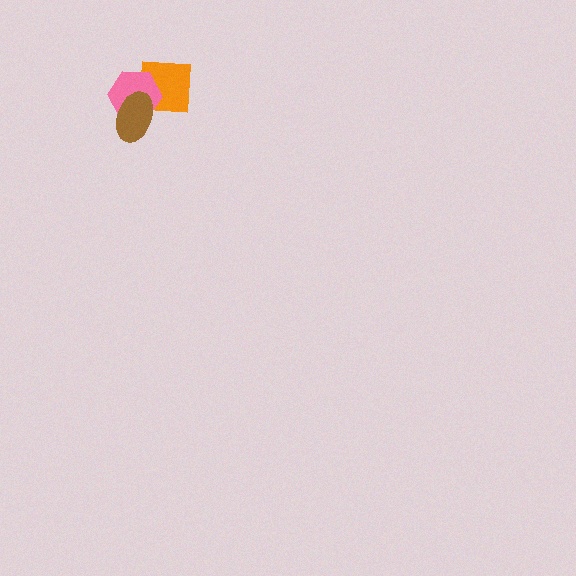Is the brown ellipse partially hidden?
No, no other shape covers it.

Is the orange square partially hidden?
Yes, it is partially covered by another shape.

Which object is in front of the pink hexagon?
The brown ellipse is in front of the pink hexagon.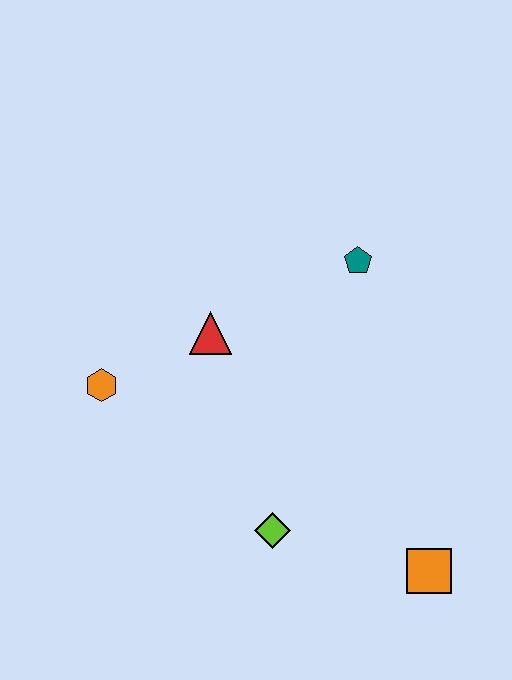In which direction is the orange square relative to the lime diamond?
The orange square is to the right of the lime diamond.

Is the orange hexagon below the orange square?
No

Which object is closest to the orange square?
The lime diamond is closest to the orange square.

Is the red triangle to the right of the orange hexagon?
Yes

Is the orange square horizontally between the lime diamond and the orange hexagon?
No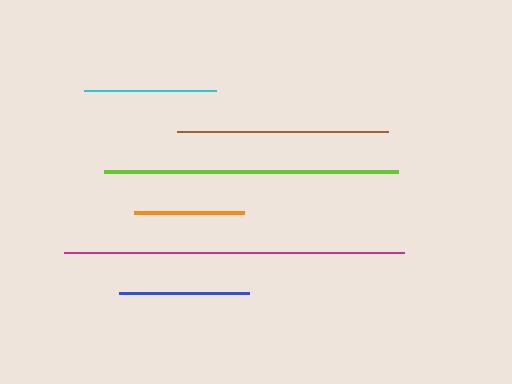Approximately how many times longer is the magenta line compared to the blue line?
The magenta line is approximately 2.6 times the length of the blue line.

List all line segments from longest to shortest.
From longest to shortest: magenta, lime, brown, cyan, blue, orange.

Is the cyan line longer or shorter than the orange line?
The cyan line is longer than the orange line.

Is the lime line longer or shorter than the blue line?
The lime line is longer than the blue line.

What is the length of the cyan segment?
The cyan segment is approximately 133 pixels long.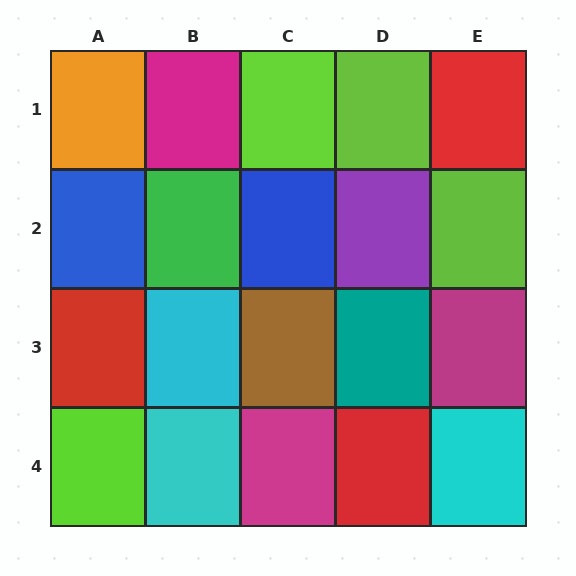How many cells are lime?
4 cells are lime.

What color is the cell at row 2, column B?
Green.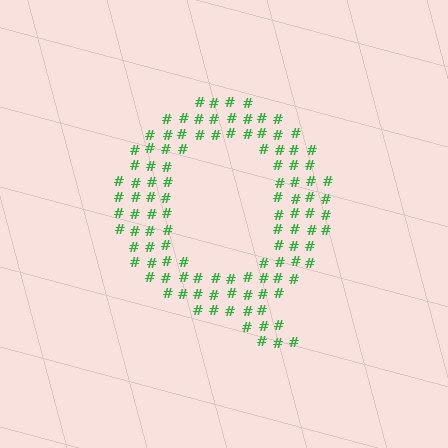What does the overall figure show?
The overall figure shows the letter Q.